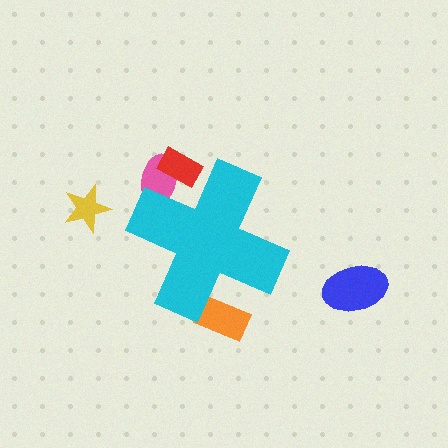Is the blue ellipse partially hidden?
No, the blue ellipse is fully visible.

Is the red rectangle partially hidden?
Yes, the red rectangle is partially hidden behind the cyan cross.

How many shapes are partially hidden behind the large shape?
3 shapes are partially hidden.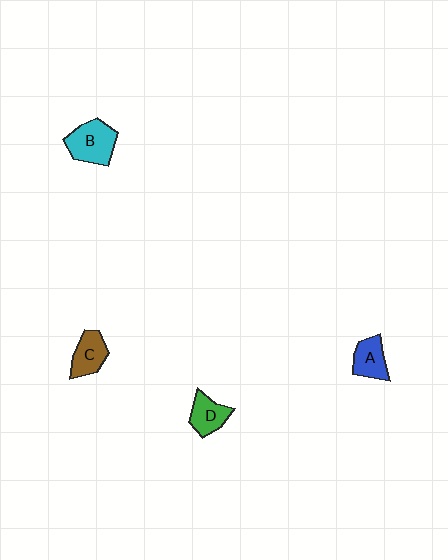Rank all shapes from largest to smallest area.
From largest to smallest: B (cyan), C (brown), D (green), A (blue).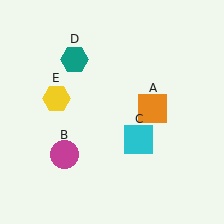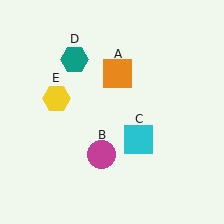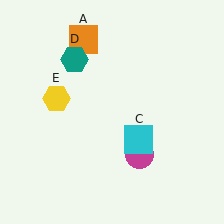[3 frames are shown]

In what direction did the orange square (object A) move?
The orange square (object A) moved up and to the left.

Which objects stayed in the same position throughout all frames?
Cyan square (object C) and teal hexagon (object D) and yellow hexagon (object E) remained stationary.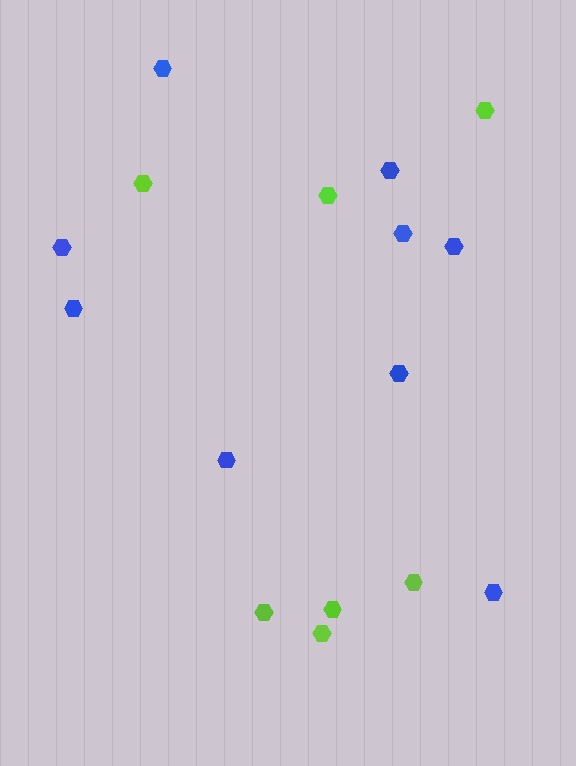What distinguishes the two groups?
There are 2 groups: one group of lime hexagons (7) and one group of blue hexagons (9).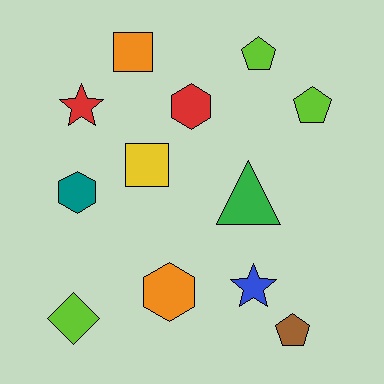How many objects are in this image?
There are 12 objects.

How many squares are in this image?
There are 2 squares.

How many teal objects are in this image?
There is 1 teal object.